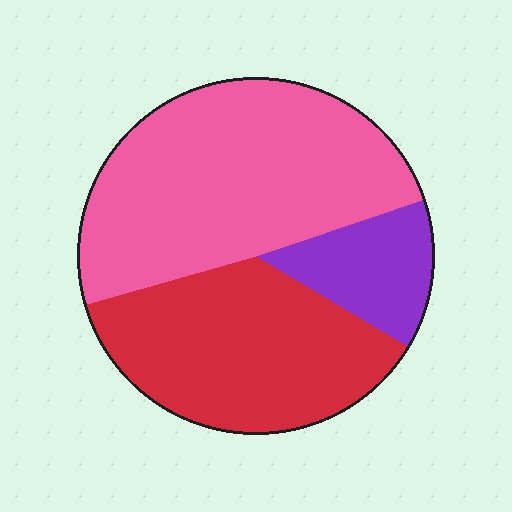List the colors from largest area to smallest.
From largest to smallest: pink, red, purple.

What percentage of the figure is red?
Red takes up about three eighths (3/8) of the figure.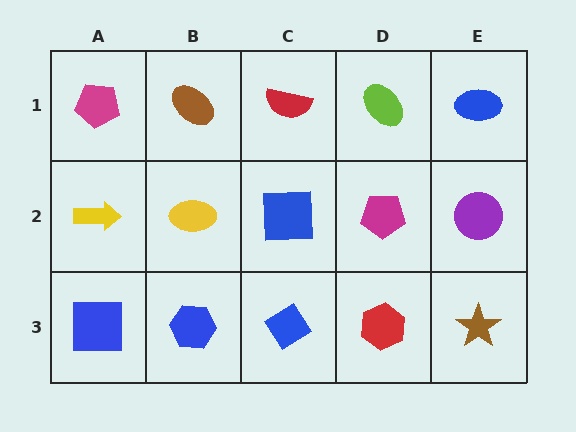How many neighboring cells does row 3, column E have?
2.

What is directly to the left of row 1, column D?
A red semicircle.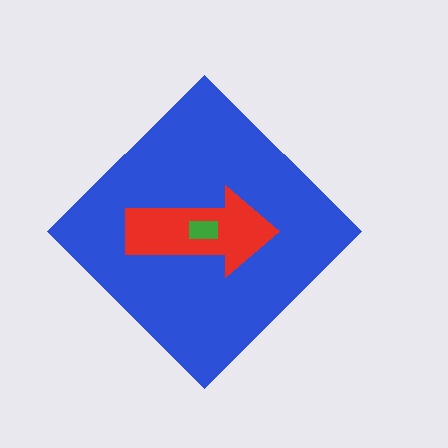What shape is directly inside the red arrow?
The green rectangle.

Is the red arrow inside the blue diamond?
Yes.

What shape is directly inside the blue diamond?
The red arrow.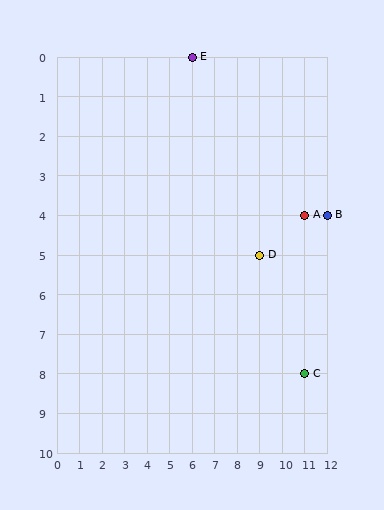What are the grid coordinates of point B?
Point B is at grid coordinates (12, 4).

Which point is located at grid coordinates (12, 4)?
Point B is at (12, 4).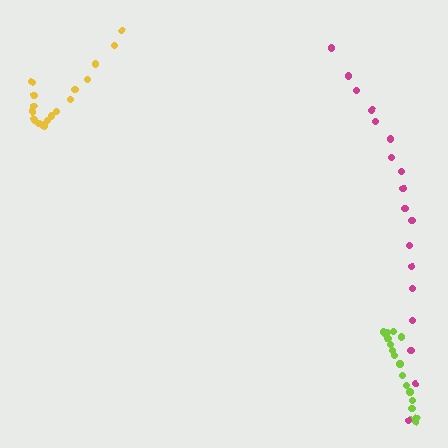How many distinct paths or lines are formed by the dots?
There are 3 distinct paths.